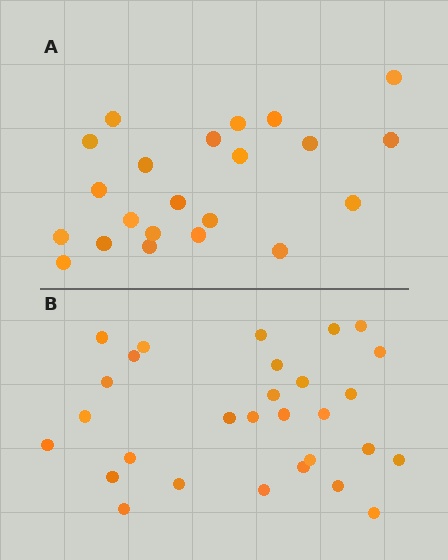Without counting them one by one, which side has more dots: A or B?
Region B (the bottom region) has more dots.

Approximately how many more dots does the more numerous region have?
Region B has roughly 8 or so more dots than region A.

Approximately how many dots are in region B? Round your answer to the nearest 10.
About 30 dots. (The exact count is 29, which rounds to 30.)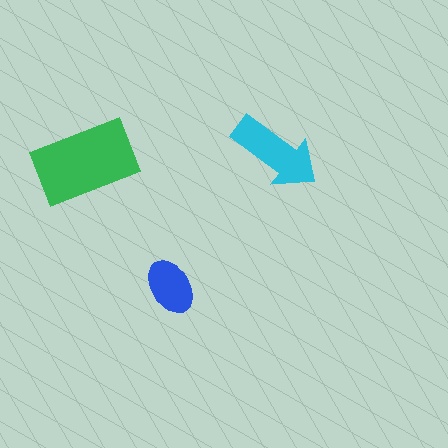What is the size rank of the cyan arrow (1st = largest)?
2nd.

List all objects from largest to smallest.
The green rectangle, the cyan arrow, the blue ellipse.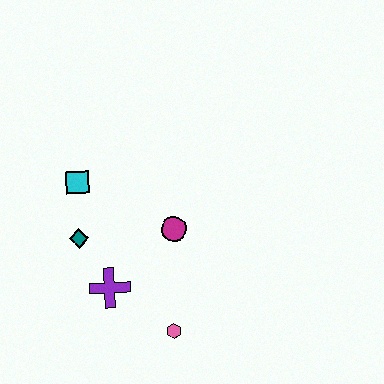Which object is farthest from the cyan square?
The pink hexagon is farthest from the cyan square.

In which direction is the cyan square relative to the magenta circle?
The cyan square is to the left of the magenta circle.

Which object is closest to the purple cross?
The teal diamond is closest to the purple cross.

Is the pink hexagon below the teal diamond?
Yes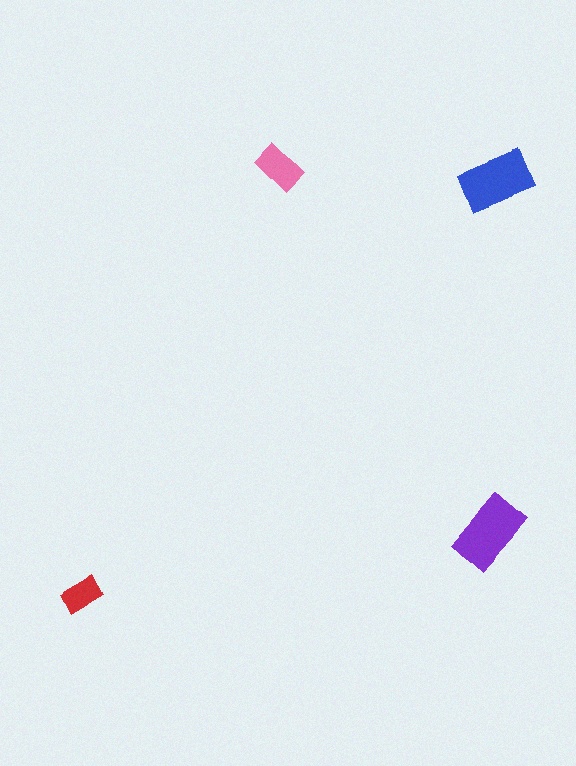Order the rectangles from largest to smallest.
the purple one, the blue one, the pink one, the red one.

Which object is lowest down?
The red rectangle is bottommost.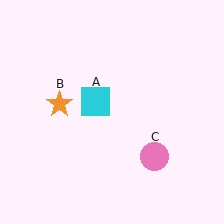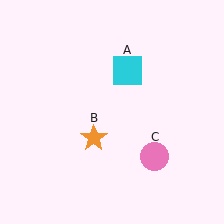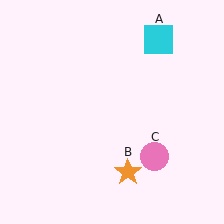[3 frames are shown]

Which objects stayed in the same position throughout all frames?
Pink circle (object C) remained stationary.